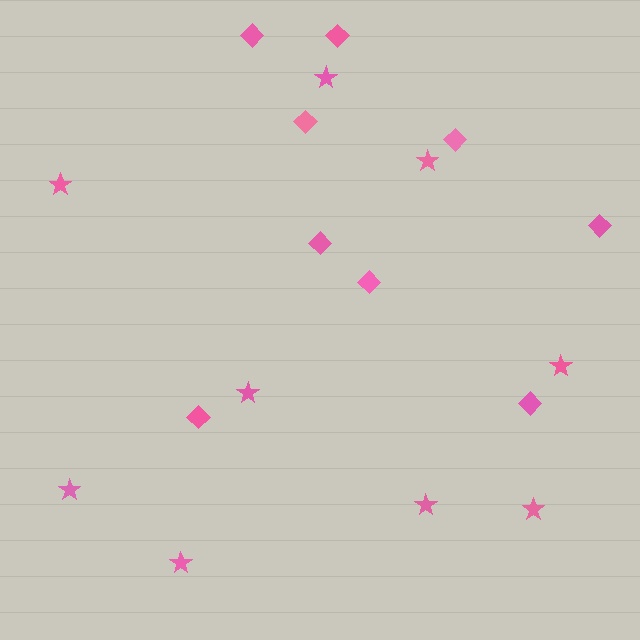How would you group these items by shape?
There are 2 groups: one group of stars (9) and one group of diamonds (9).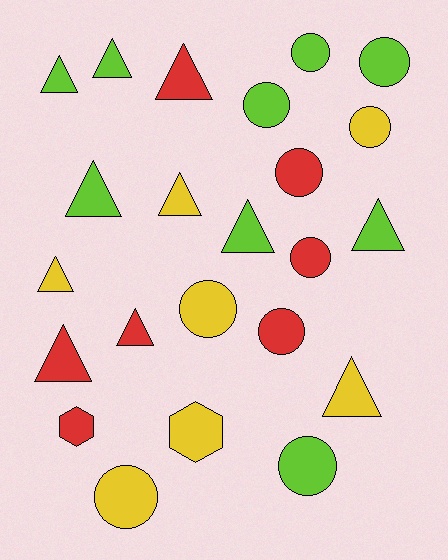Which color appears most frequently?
Lime, with 9 objects.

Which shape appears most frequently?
Triangle, with 11 objects.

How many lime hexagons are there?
There are no lime hexagons.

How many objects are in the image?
There are 23 objects.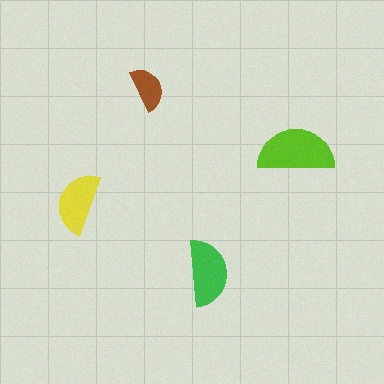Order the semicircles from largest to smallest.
the lime one, the green one, the yellow one, the brown one.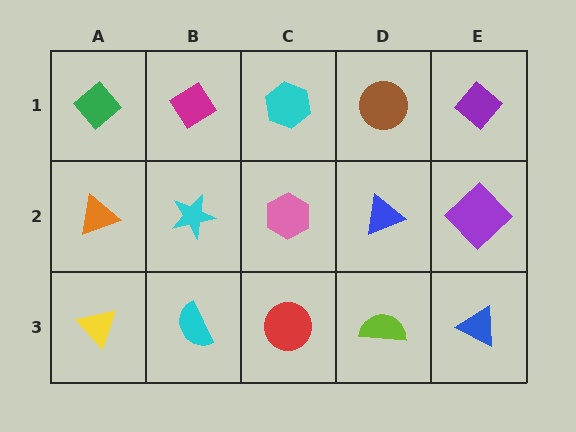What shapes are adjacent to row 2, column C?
A cyan hexagon (row 1, column C), a red circle (row 3, column C), a cyan star (row 2, column B), a blue triangle (row 2, column D).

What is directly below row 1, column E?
A purple diamond.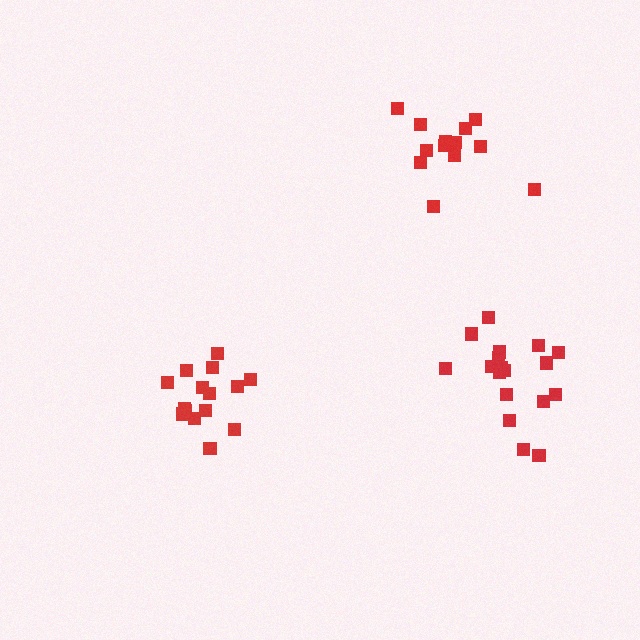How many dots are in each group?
Group 1: 18 dots, Group 2: 15 dots, Group 3: 14 dots (47 total).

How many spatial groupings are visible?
There are 3 spatial groupings.